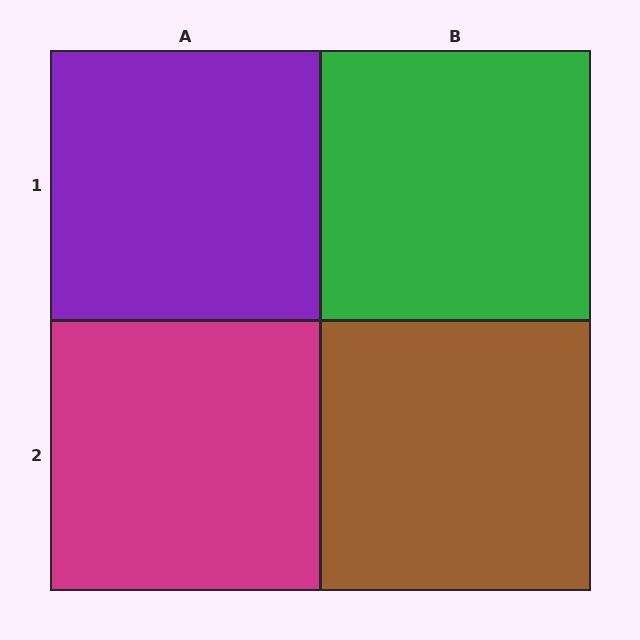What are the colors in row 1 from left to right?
Purple, green.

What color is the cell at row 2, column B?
Brown.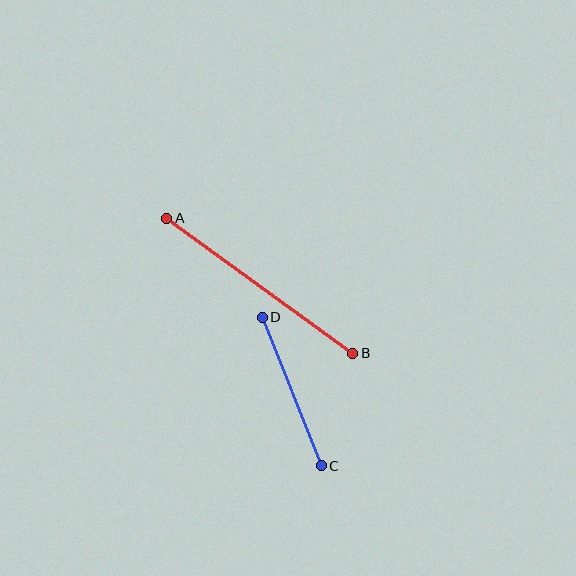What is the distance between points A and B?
The distance is approximately 230 pixels.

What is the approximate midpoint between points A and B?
The midpoint is at approximately (260, 286) pixels.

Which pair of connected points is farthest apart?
Points A and B are farthest apart.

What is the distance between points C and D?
The distance is approximately 160 pixels.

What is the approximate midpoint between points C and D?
The midpoint is at approximately (292, 392) pixels.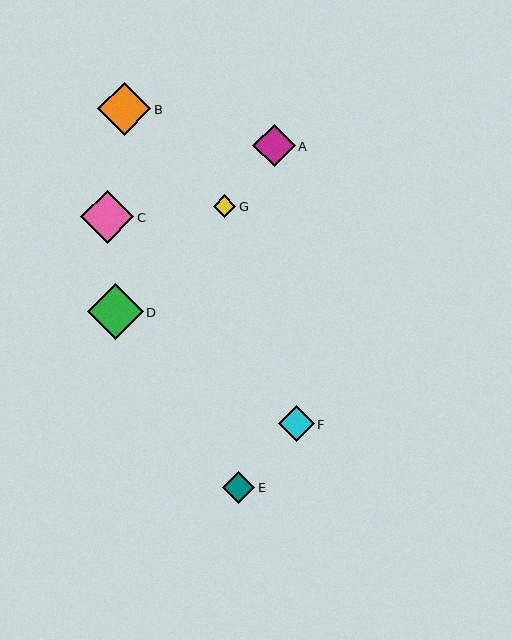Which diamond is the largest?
Diamond D is the largest with a size of approximately 56 pixels.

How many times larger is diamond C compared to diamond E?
Diamond C is approximately 1.7 times the size of diamond E.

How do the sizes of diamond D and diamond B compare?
Diamond D and diamond B are approximately the same size.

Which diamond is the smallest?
Diamond G is the smallest with a size of approximately 22 pixels.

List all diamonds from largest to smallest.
From largest to smallest: D, C, B, A, F, E, G.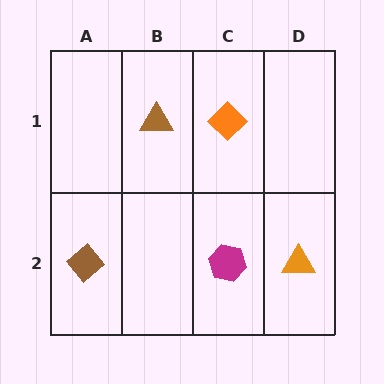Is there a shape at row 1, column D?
No, that cell is empty.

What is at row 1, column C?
An orange diamond.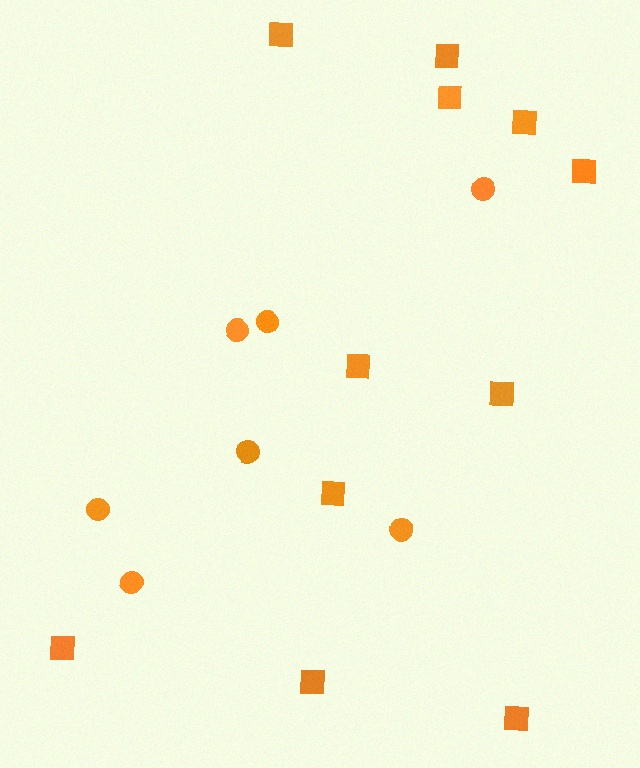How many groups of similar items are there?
There are 2 groups: one group of squares (11) and one group of circles (7).